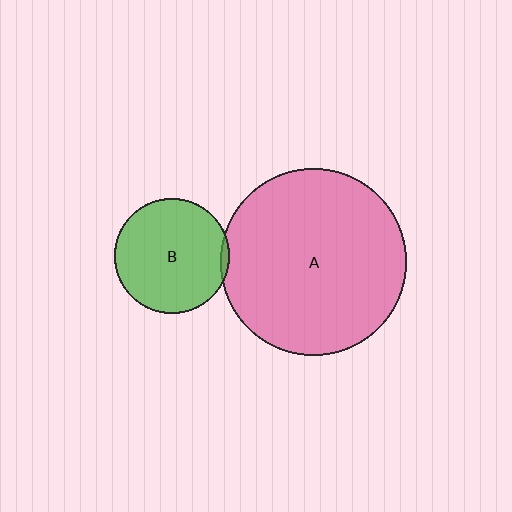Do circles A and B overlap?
Yes.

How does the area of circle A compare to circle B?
Approximately 2.6 times.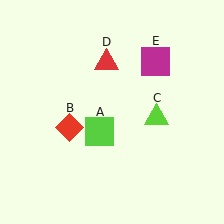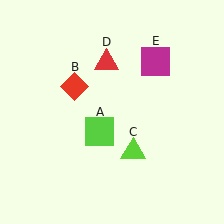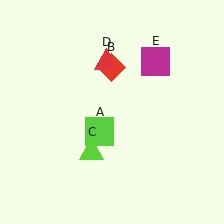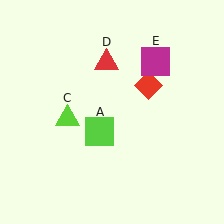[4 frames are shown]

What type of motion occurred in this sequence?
The red diamond (object B), lime triangle (object C) rotated clockwise around the center of the scene.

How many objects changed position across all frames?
2 objects changed position: red diamond (object B), lime triangle (object C).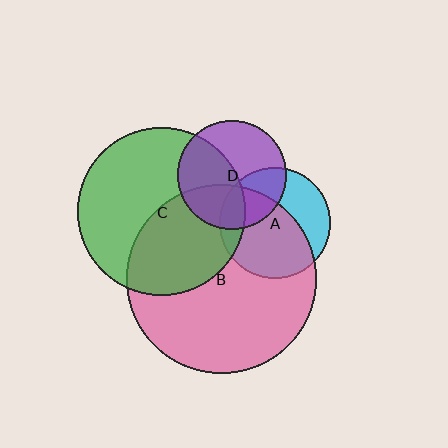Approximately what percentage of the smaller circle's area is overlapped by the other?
Approximately 35%.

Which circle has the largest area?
Circle B (pink).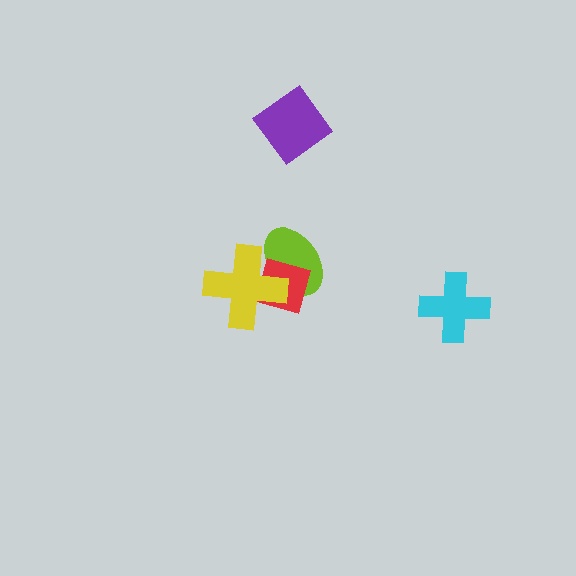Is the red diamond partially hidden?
Yes, it is partially covered by another shape.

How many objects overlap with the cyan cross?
0 objects overlap with the cyan cross.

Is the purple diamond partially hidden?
No, no other shape covers it.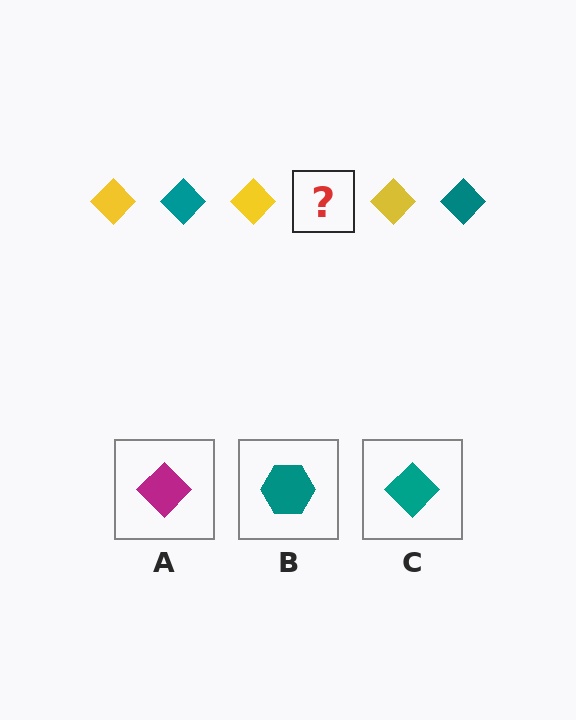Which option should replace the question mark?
Option C.